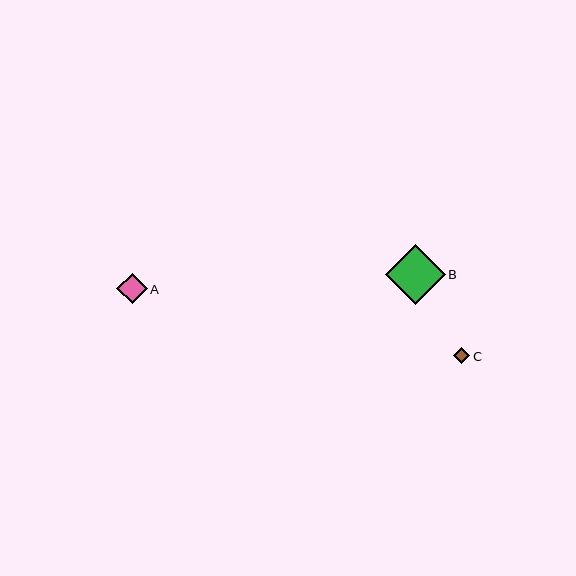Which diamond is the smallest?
Diamond C is the smallest with a size of approximately 16 pixels.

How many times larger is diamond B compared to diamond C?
Diamond B is approximately 3.7 times the size of diamond C.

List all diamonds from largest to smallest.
From largest to smallest: B, A, C.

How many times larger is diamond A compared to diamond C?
Diamond A is approximately 1.9 times the size of diamond C.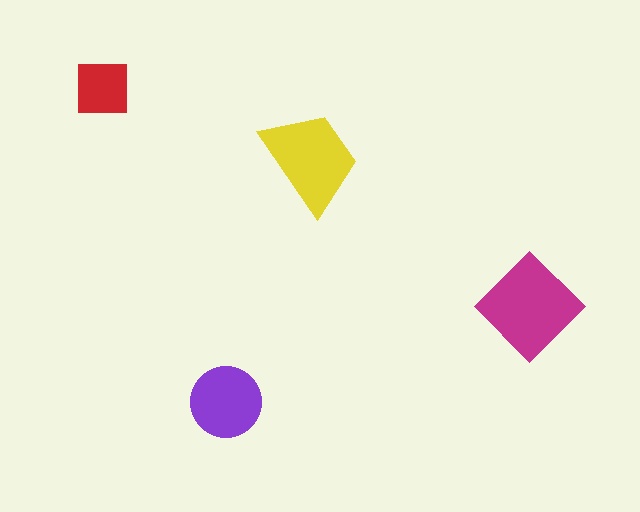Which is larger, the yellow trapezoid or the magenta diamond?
The magenta diamond.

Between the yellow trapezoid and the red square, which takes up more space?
The yellow trapezoid.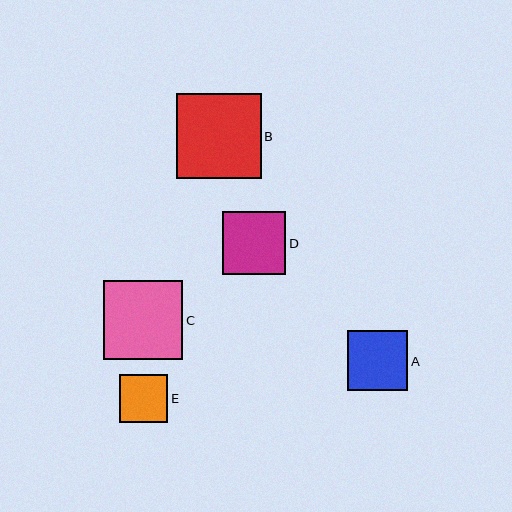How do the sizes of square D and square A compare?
Square D and square A are approximately the same size.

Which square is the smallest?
Square E is the smallest with a size of approximately 48 pixels.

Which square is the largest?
Square B is the largest with a size of approximately 85 pixels.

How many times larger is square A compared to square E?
Square A is approximately 1.3 times the size of square E.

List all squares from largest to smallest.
From largest to smallest: B, C, D, A, E.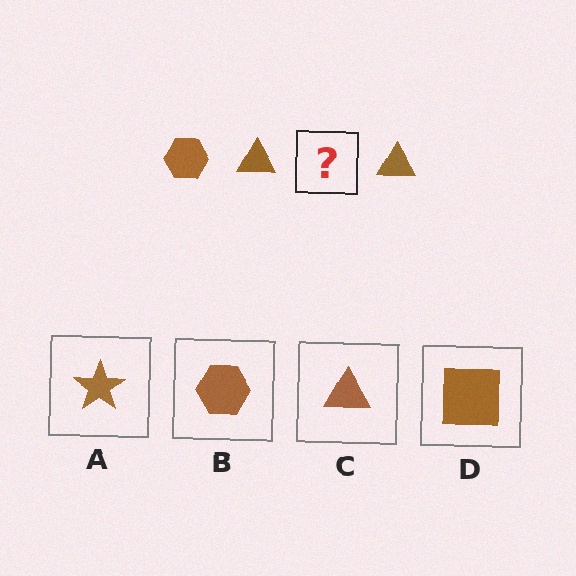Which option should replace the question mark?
Option B.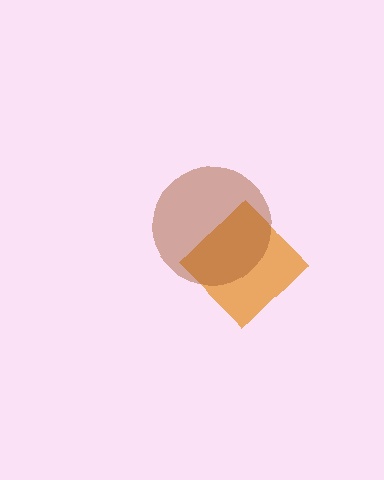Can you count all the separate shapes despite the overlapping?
Yes, there are 2 separate shapes.